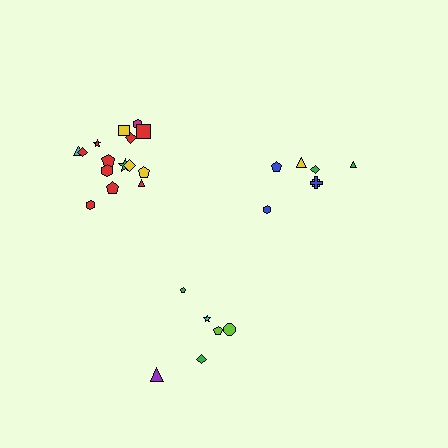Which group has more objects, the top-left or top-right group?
The top-left group.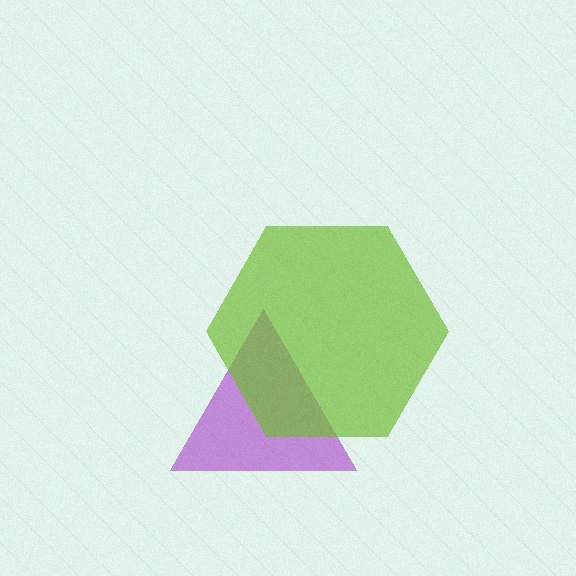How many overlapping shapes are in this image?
There are 2 overlapping shapes in the image.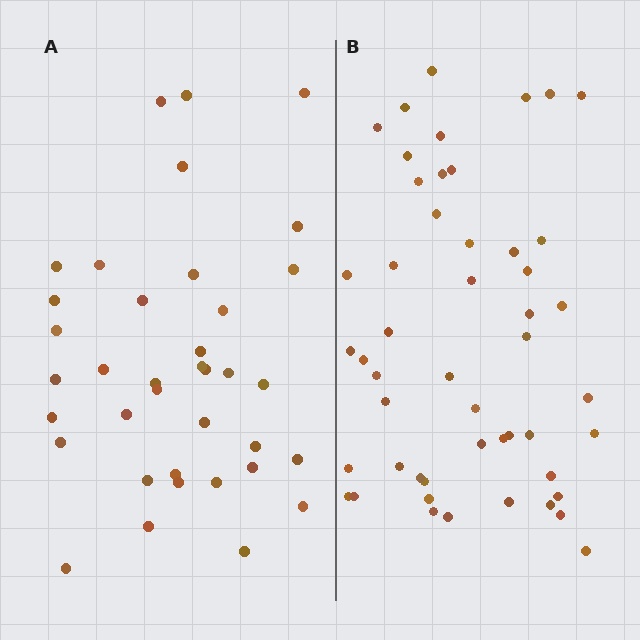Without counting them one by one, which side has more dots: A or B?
Region B (the right region) has more dots.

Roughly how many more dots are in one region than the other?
Region B has approximately 15 more dots than region A.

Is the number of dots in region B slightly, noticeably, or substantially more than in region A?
Region B has noticeably more, but not dramatically so. The ratio is roughly 1.4 to 1.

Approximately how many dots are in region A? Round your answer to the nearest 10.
About 40 dots. (The exact count is 37, which rounds to 40.)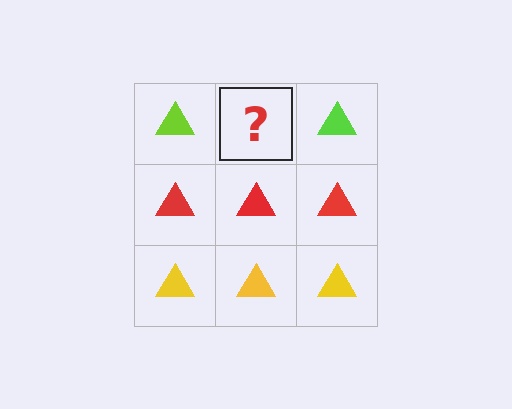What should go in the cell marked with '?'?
The missing cell should contain a lime triangle.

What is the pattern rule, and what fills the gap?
The rule is that each row has a consistent color. The gap should be filled with a lime triangle.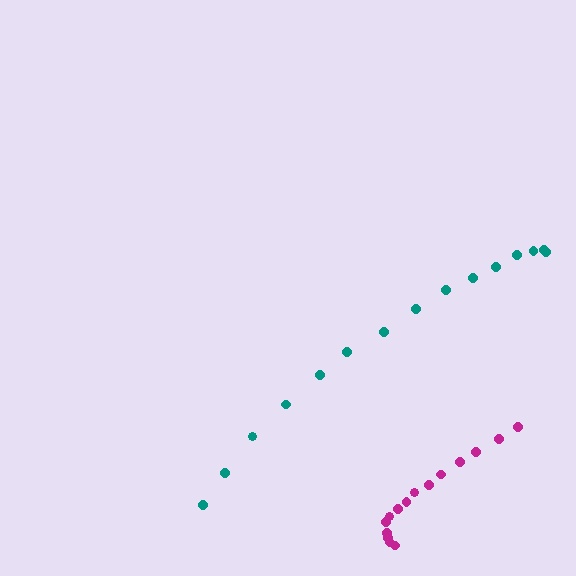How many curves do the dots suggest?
There are 2 distinct paths.